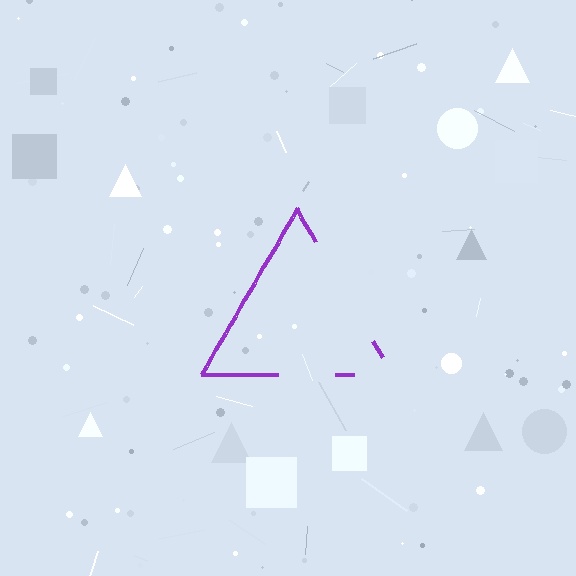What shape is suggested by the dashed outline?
The dashed outline suggests a triangle.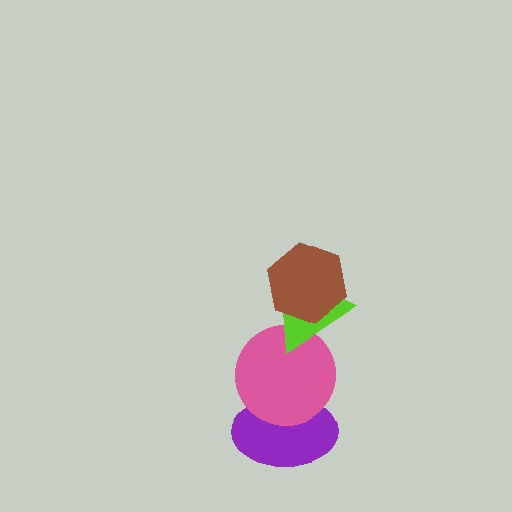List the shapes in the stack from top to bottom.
From top to bottom: the brown hexagon, the lime triangle, the pink circle, the purple ellipse.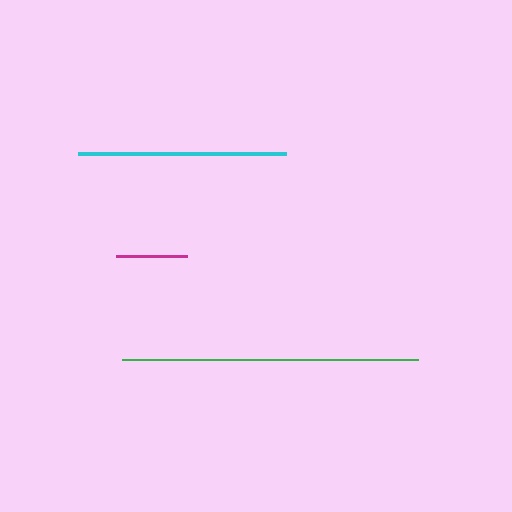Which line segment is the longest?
The green line is the longest at approximately 297 pixels.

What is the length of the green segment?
The green segment is approximately 297 pixels long.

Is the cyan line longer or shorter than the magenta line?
The cyan line is longer than the magenta line.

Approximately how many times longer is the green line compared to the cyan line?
The green line is approximately 1.4 times the length of the cyan line.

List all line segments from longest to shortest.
From longest to shortest: green, cyan, magenta.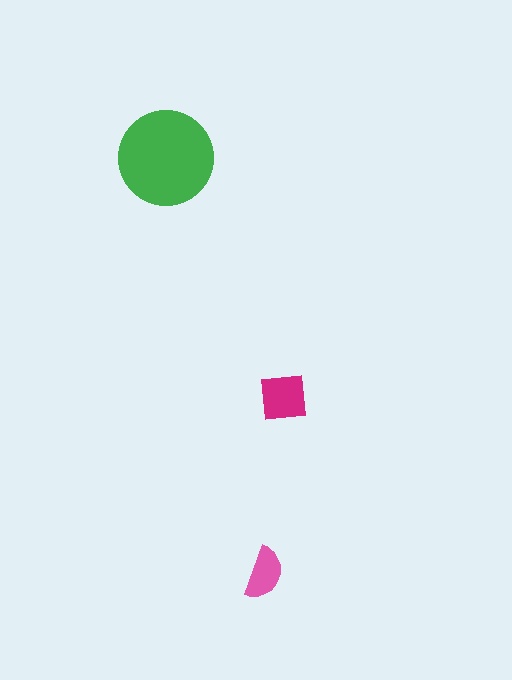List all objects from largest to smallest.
The green circle, the magenta square, the pink semicircle.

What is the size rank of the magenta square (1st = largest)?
2nd.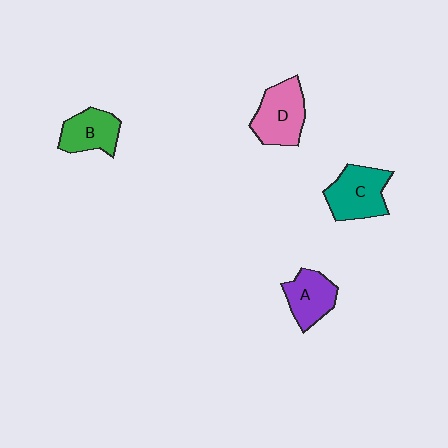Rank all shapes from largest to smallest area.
From largest to smallest: C (teal), D (pink), A (purple), B (green).